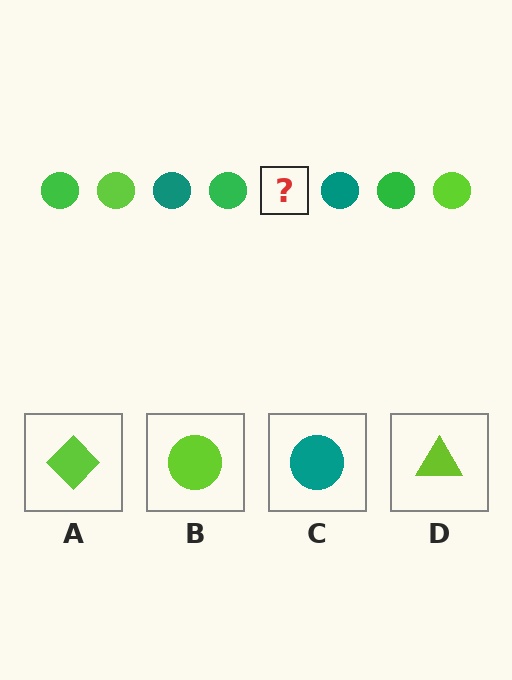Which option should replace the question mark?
Option B.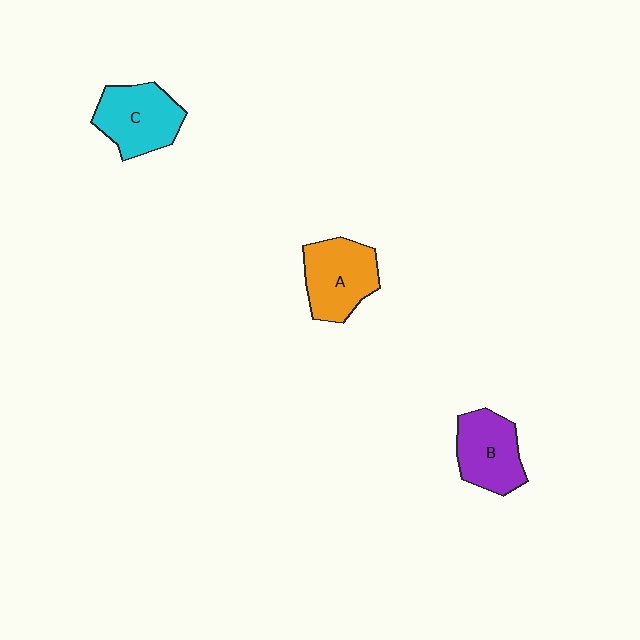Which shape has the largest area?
Shape A (orange).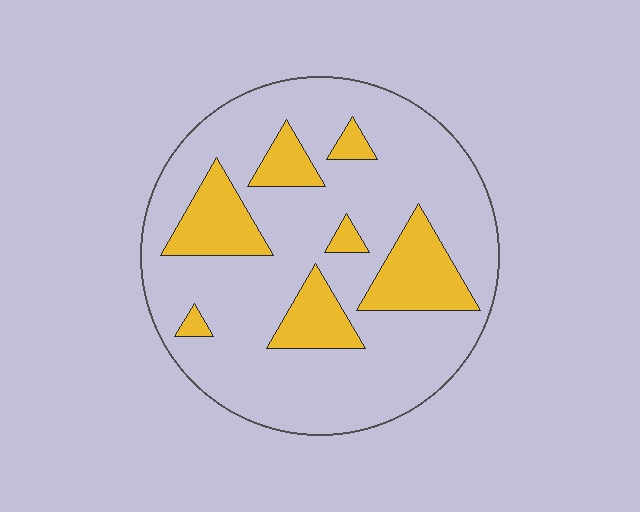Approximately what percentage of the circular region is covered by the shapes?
Approximately 20%.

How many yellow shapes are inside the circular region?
7.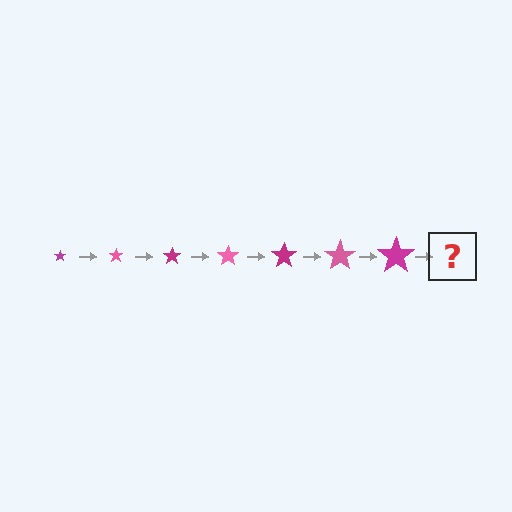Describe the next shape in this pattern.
It should be a pink star, larger than the previous one.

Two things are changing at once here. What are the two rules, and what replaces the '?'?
The two rules are that the star grows larger each step and the color cycles through magenta and pink. The '?' should be a pink star, larger than the previous one.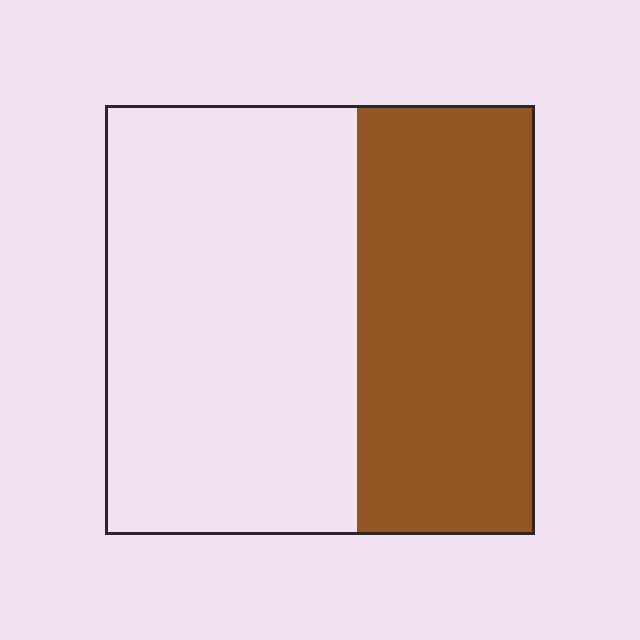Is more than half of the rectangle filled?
No.